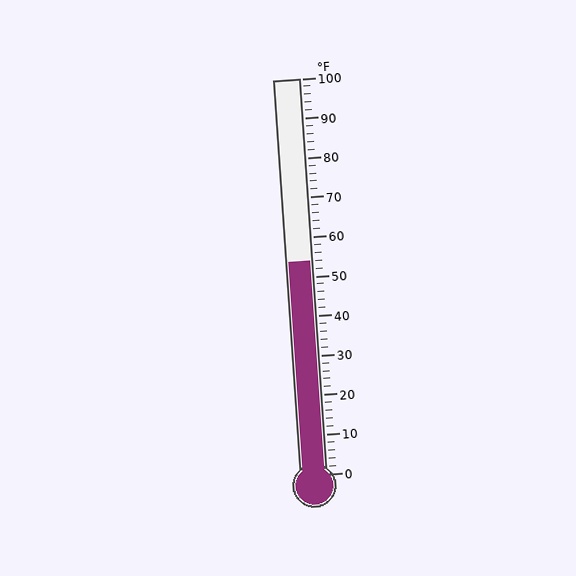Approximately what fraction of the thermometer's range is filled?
The thermometer is filled to approximately 55% of its range.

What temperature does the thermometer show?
The thermometer shows approximately 54°F.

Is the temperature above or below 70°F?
The temperature is below 70°F.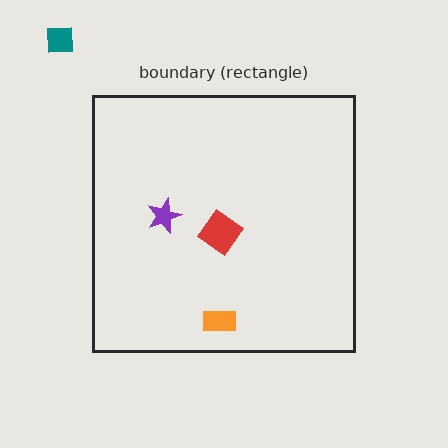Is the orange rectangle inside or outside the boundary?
Inside.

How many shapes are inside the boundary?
3 inside, 1 outside.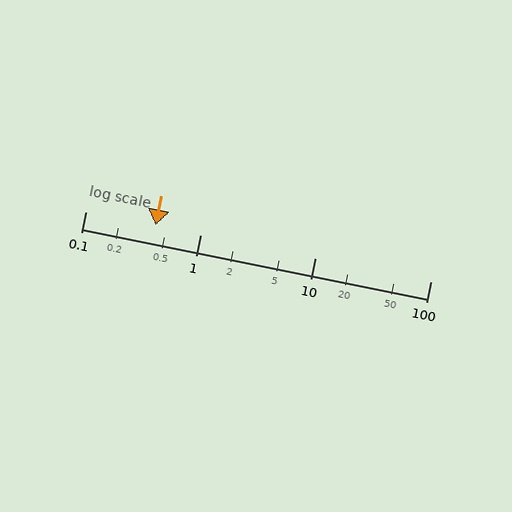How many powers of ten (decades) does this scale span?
The scale spans 3 decades, from 0.1 to 100.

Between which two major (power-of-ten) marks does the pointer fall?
The pointer is between 0.1 and 1.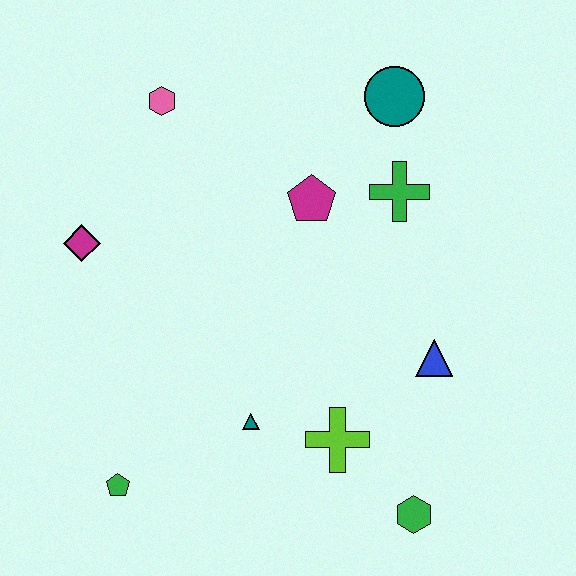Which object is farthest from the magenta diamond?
The green hexagon is farthest from the magenta diamond.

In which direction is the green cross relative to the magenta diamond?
The green cross is to the right of the magenta diamond.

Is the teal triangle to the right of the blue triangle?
No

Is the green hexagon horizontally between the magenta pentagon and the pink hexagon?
No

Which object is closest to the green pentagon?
The teal triangle is closest to the green pentagon.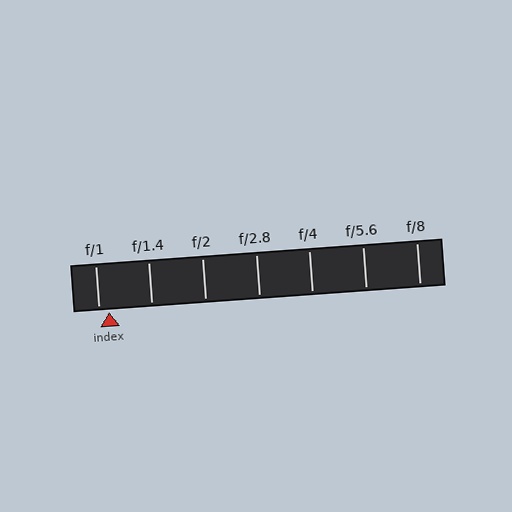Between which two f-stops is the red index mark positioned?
The index mark is between f/1 and f/1.4.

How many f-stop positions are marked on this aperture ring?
There are 7 f-stop positions marked.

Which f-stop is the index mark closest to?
The index mark is closest to f/1.